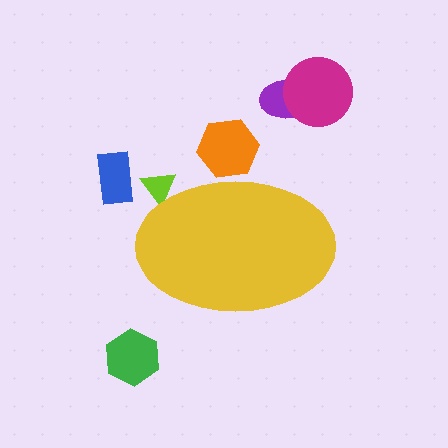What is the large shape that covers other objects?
A yellow ellipse.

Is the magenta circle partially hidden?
No, the magenta circle is fully visible.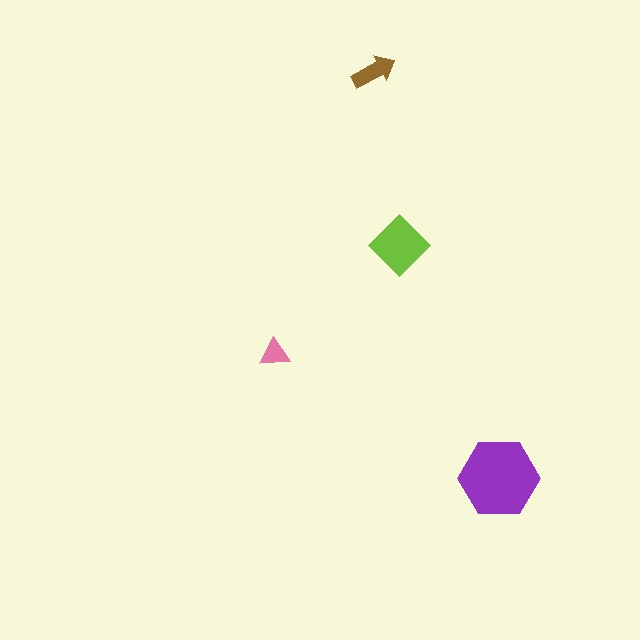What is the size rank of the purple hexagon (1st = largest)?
1st.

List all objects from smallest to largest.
The pink triangle, the brown arrow, the lime diamond, the purple hexagon.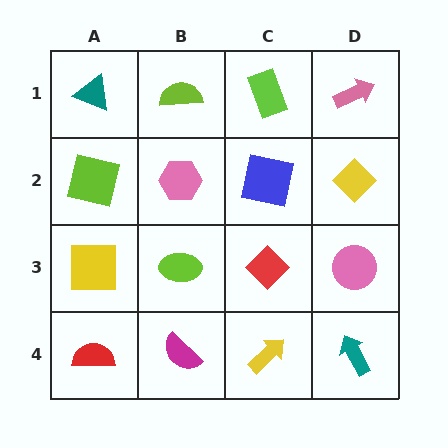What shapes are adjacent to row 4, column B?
A lime ellipse (row 3, column B), a red semicircle (row 4, column A), a yellow arrow (row 4, column C).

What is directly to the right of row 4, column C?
A teal arrow.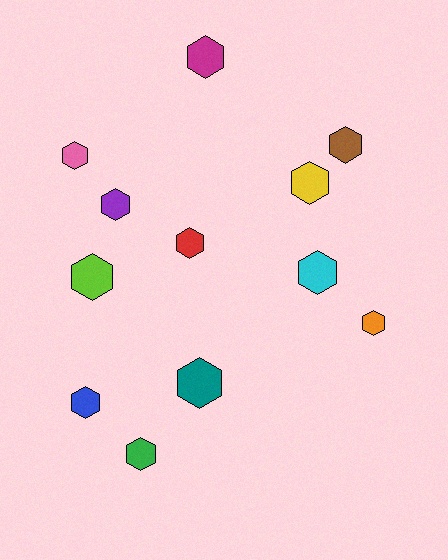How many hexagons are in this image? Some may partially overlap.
There are 12 hexagons.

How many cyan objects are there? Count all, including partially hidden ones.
There is 1 cyan object.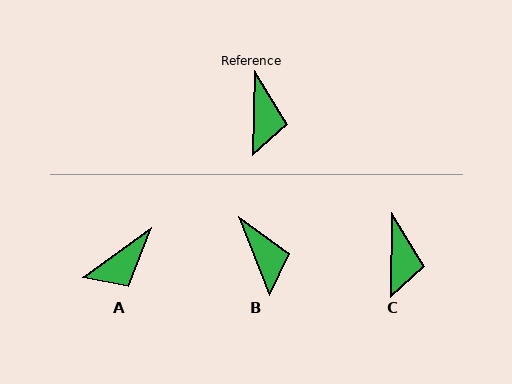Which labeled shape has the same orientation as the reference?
C.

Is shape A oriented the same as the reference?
No, it is off by about 53 degrees.